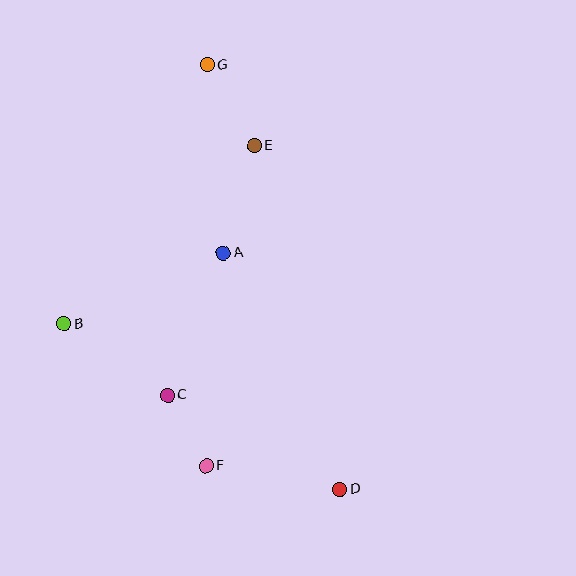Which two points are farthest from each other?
Points D and G are farthest from each other.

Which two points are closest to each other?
Points C and F are closest to each other.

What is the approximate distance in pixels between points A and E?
The distance between A and E is approximately 112 pixels.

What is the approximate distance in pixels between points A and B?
The distance between A and B is approximately 174 pixels.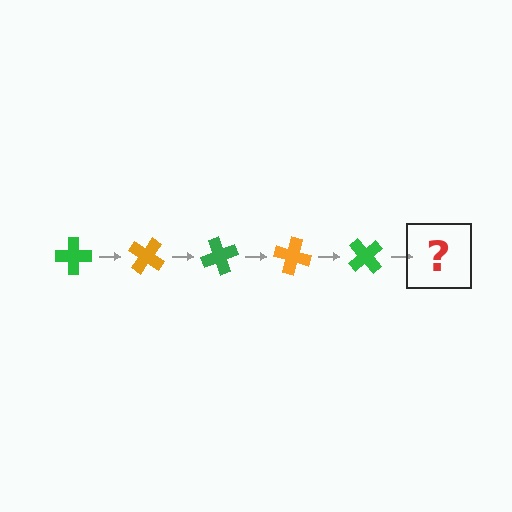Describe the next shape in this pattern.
It should be an orange cross, rotated 175 degrees from the start.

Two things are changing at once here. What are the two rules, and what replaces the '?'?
The two rules are that it rotates 35 degrees each step and the color cycles through green and orange. The '?' should be an orange cross, rotated 175 degrees from the start.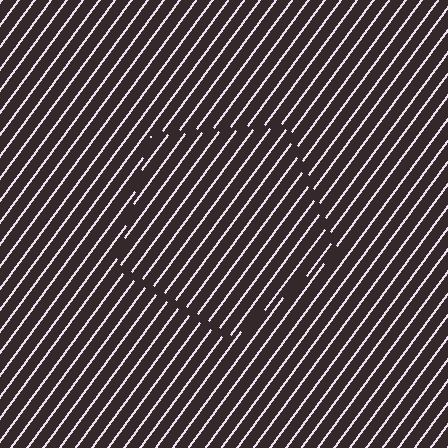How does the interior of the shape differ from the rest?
The interior of the shape contains the same grating, shifted by half a period — the contour is defined by the phase discontinuity where line-ends from the inner and outer gratings abut.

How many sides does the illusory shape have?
5 sides — the line-ends trace a pentagon.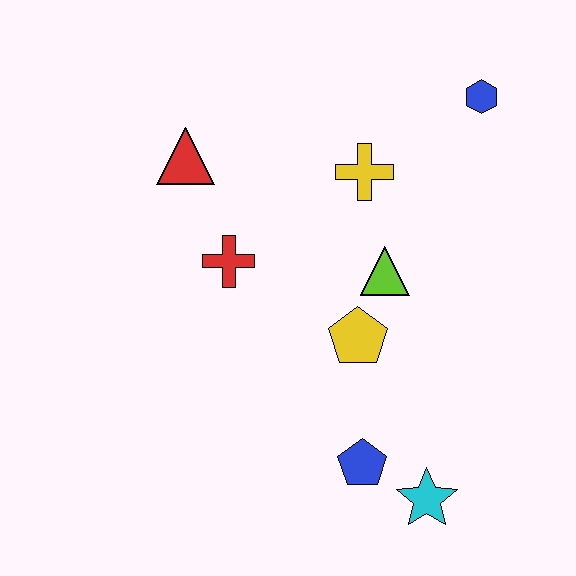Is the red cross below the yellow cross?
Yes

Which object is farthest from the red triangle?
The cyan star is farthest from the red triangle.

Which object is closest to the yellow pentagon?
The lime triangle is closest to the yellow pentagon.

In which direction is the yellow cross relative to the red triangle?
The yellow cross is to the right of the red triangle.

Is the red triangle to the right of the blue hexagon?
No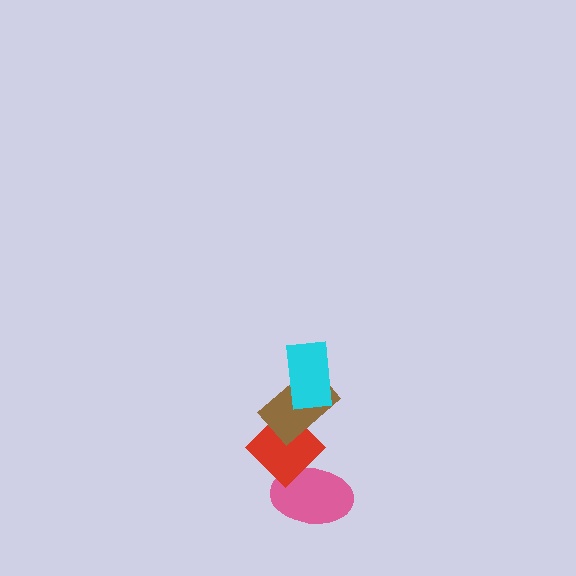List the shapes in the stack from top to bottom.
From top to bottom: the cyan rectangle, the brown rectangle, the red diamond, the pink ellipse.